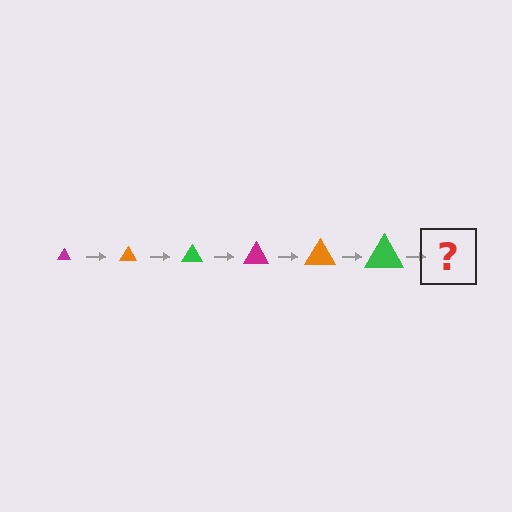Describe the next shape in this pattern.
It should be a magenta triangle, larger than the previous one.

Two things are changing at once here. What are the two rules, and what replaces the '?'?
The two rules are that the triangle grows larger each step and the color cycles through magenta, orange, and green. The '?' should be a magenta triangle, larger than the previous one.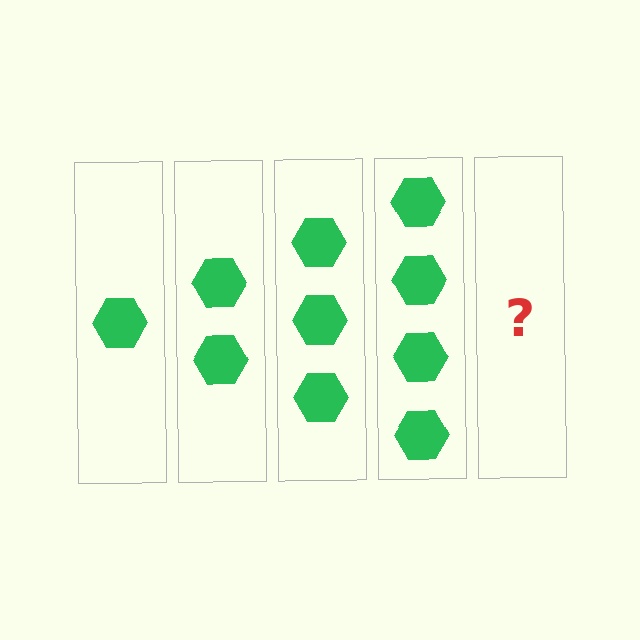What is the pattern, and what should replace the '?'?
The pattern is that each step adds one more hexagon. The '?' should be 5 hexagons.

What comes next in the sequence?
The next element should be 5 hexagons.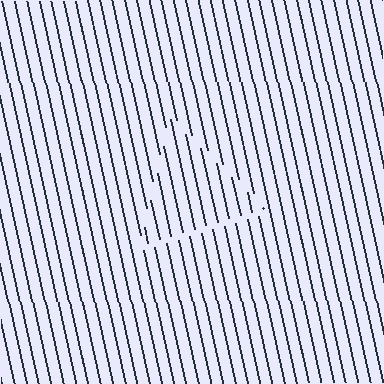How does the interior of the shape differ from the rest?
The interior of the shape contains the same grating, shifted by half a period — the contour is defined by the phase discontinuity where line-ends from the inner and outer gratings abut.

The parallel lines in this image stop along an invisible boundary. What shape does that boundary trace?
An illusory triangle. The interior of the shape contains the same grating, shifted by half a period — the contour is defined by the phase discontinuity where line-ends from the inner and outer gratings abut.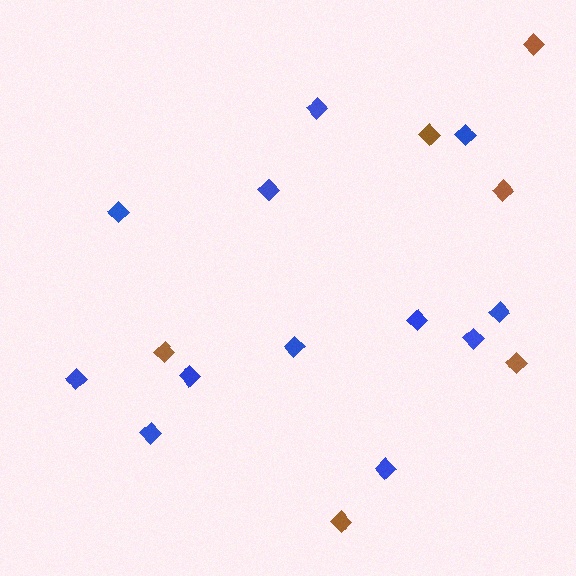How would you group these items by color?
There are 2 groups: one group of blue diamonds (12) and one group of brown diamonds (6).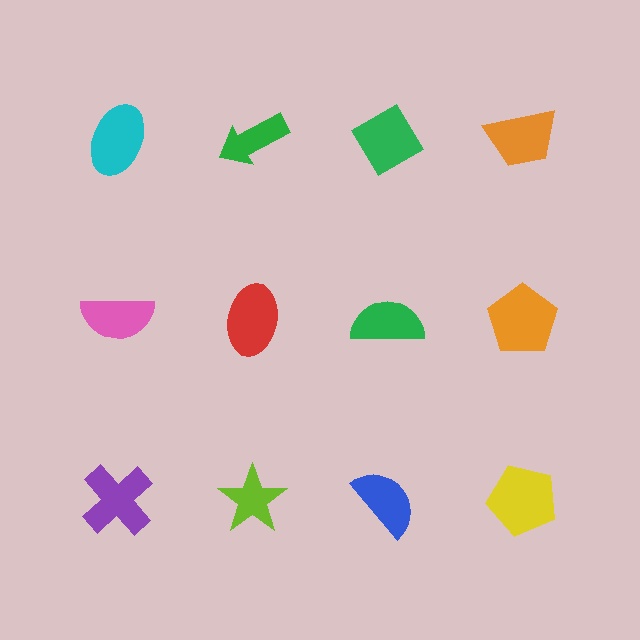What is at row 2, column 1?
A pink semicircle.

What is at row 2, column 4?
An orange pentagon.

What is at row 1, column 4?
An orange trapezoid.